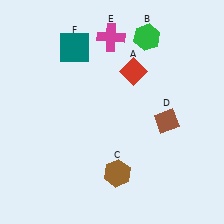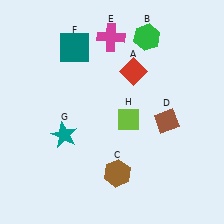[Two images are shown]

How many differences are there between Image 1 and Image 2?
There are 2 differences between the two images.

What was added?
A teal star (G), a lime diamond (H) were added in Image 2.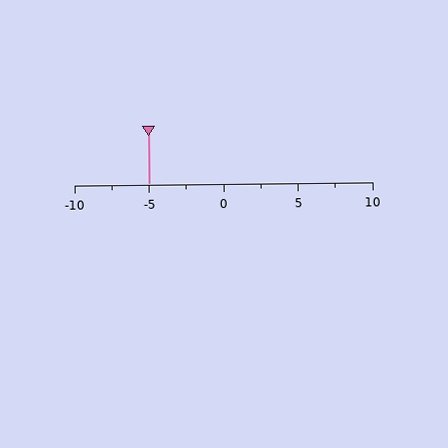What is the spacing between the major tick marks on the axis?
The major ticks are spaced 5 apart.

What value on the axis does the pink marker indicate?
The marker indicates approximately -5.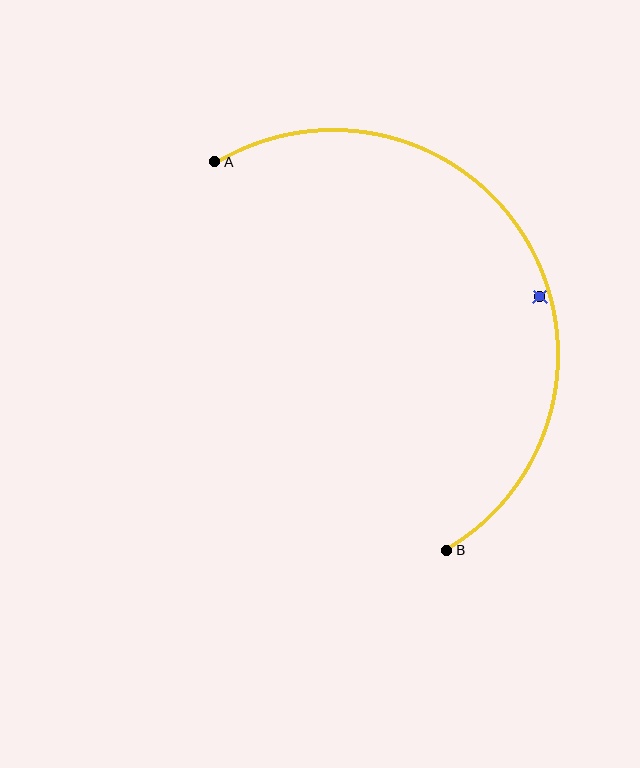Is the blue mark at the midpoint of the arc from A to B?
No — the blue mark does not lie on the arc at all. It sits slightly inside the curve.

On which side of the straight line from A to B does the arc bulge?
The arc bulges to the right of the straight line connecting A and B.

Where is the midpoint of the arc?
The arc midpoint is the point on the curve farthest from the straight line joining A and B. It sits to the right of that line.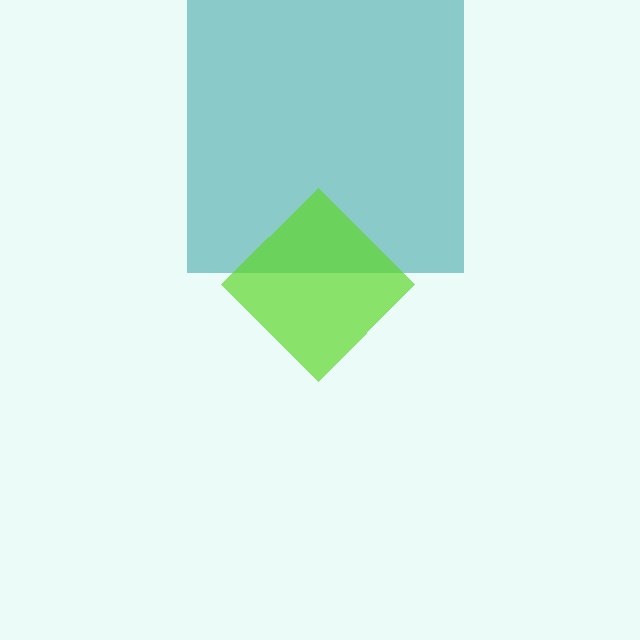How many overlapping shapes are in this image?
There are 2 overlapping shapes in the image.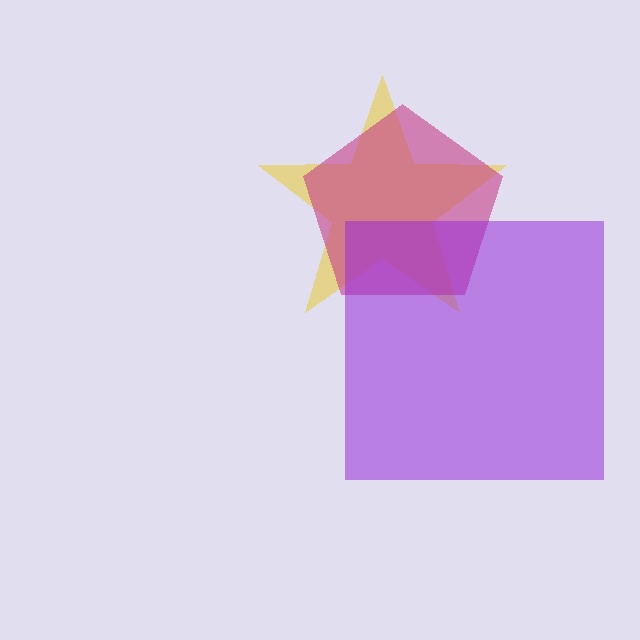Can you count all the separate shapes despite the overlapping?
Yes, there are 3 separate shapes.